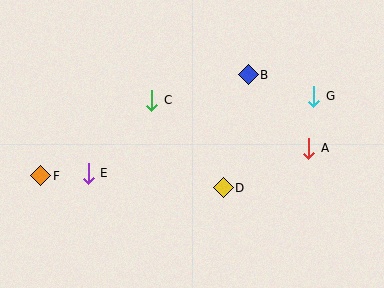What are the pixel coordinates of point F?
Point F is at (41, 176).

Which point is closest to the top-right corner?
Point G is closest to the top-right corner.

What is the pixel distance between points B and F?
The distance between B and F is 231 pixels.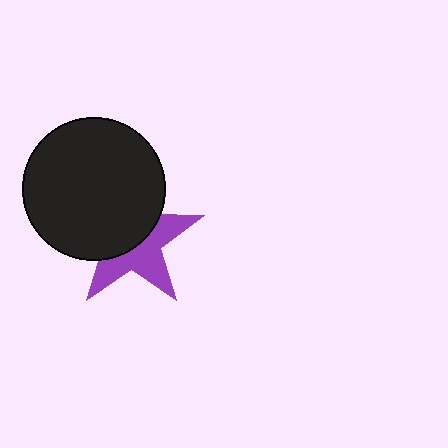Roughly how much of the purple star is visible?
About half of it is visible (roughly 48%).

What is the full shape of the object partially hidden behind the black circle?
The partially hidden object is a purple star.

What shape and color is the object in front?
The object in front is a black circle.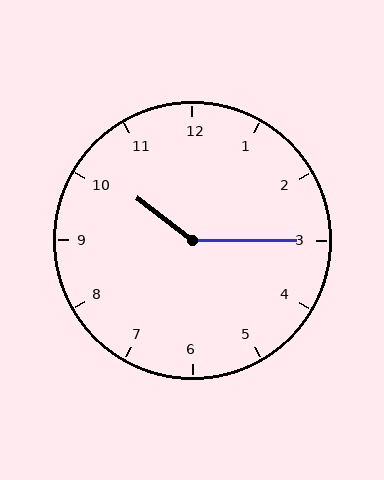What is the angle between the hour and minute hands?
Approximately 142 degrees.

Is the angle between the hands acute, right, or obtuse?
It is obtuse.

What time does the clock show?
10:15.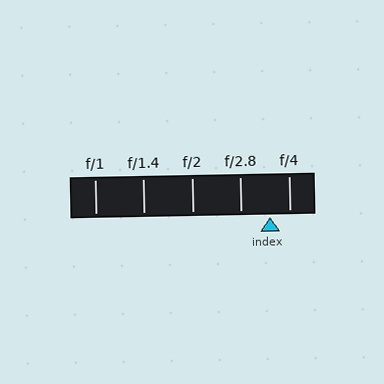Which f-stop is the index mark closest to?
The index mark is closest to f/4.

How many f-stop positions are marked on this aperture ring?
There are 5 f-stop positions marked.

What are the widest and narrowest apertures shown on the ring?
The widest aperture shown is f/1 and the narrowest is f/4.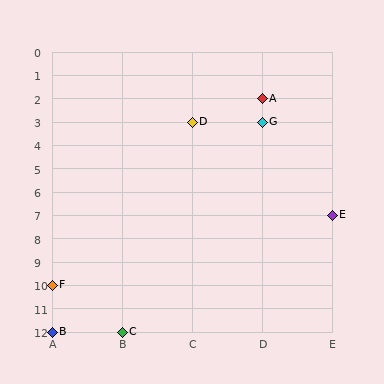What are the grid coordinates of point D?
Point D is at grid coordinates (C, 3).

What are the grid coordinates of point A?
Point A is at grid coordinates (D, 2).